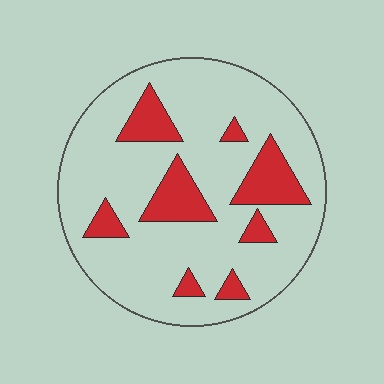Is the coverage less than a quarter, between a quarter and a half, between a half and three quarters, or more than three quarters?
Less than a quarter.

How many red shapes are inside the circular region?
8.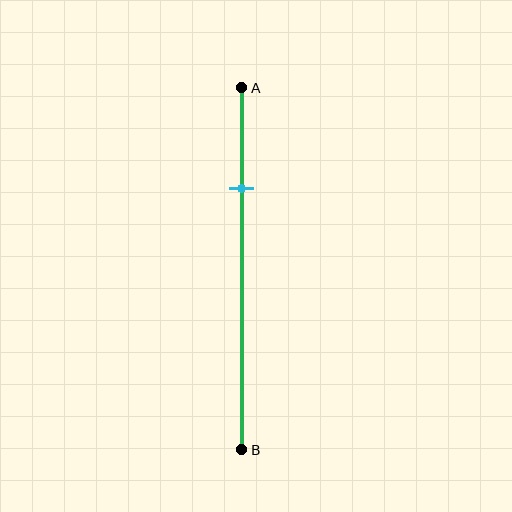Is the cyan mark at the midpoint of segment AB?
No, the mark is at about 30% from A, not at the 50% midpoint.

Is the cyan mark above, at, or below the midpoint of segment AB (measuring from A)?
The cyan mark is above the midpoint of segment AB.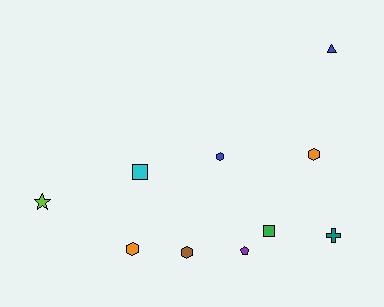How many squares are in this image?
There are 2 squares.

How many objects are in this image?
There are 10 objects.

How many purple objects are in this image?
There is 1 purple object.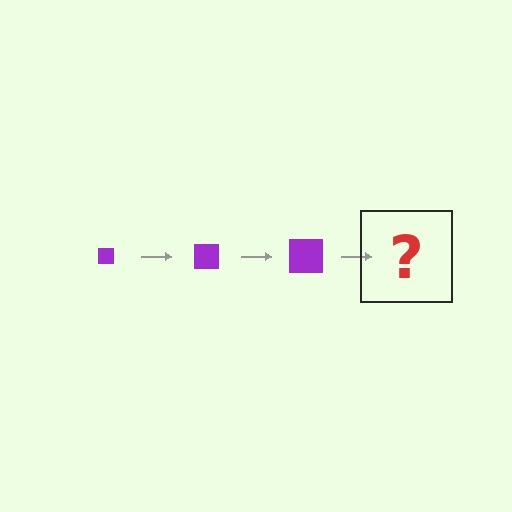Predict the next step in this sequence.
The next step is a purple square, larger than the previous one.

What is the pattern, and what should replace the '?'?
The pattern is that the square gets progressively larger each step. The '?' should be a purple square, larger than the previous one.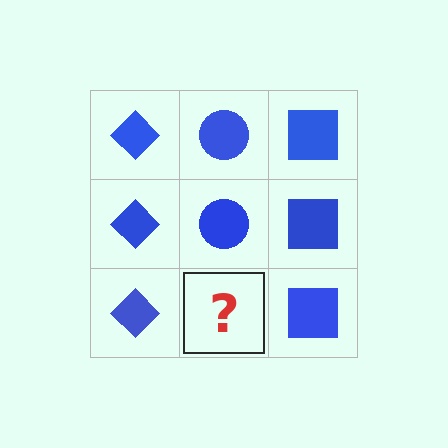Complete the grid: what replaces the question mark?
The question mark should be replaced with a blue circle.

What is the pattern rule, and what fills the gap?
The rule is that each column has a consistent shape. The gap should be filled with a blue circle.